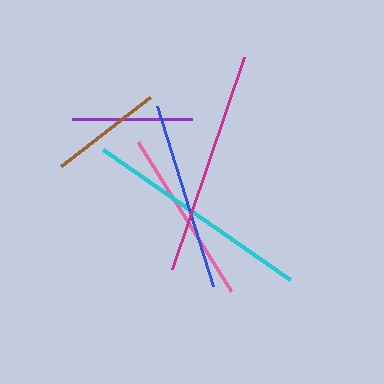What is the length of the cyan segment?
The cyan segment is approximately 228 pixels long.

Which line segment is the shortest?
The brown line is the shortest at approximately 112 pixels.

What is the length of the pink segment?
The pink segment is approximately 175 pixels long.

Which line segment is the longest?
The cyan line is the longest at approximately 228 pixels.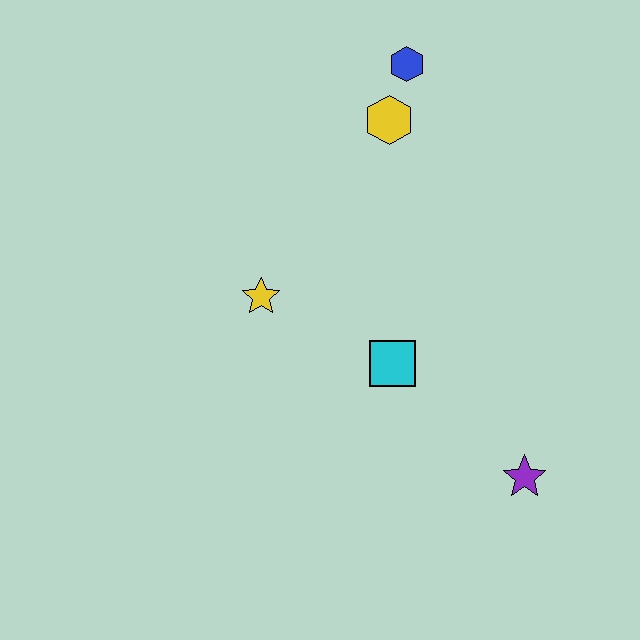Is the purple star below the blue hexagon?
Yes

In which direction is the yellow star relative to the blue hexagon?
The yellow star is below the blue hexagon.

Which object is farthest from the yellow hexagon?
The purple star is farthest from the yellow hexagon.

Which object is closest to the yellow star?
The cyan square is closest to the yellow star.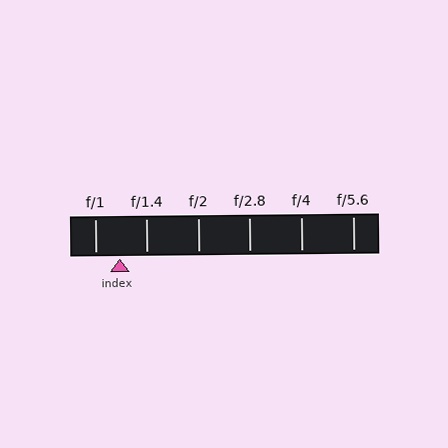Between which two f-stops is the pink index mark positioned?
The index mark is between f/1 and f/1.4.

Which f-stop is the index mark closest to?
The index mark is closest to f/1.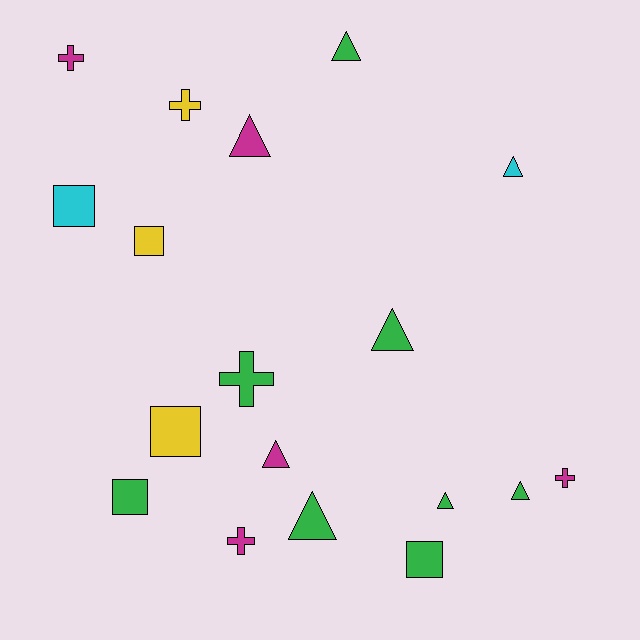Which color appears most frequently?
Green, with 8 objects.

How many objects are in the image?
There are 18 objects.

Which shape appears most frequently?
Triangle, with 8 objects.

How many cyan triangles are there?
There is 1 cyan triangle.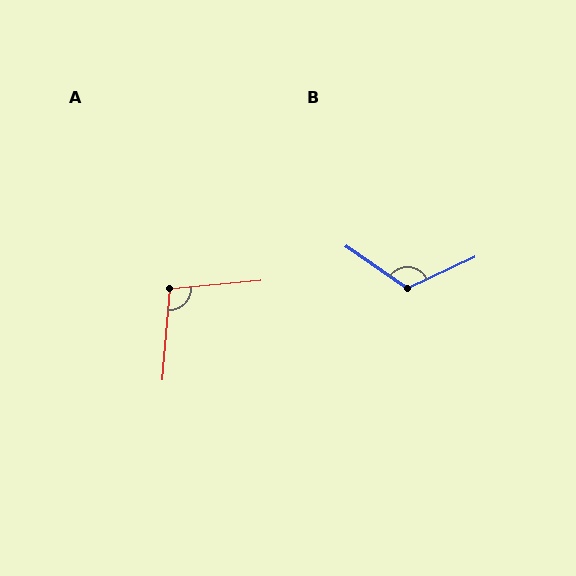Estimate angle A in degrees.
Approximately 99 degrees.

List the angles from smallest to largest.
A (99°), B (120°).